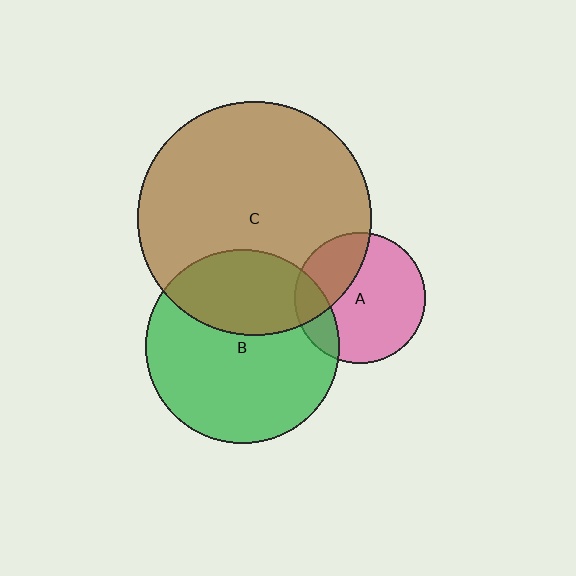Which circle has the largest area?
Circle C (brown).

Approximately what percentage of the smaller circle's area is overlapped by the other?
Approximately 30%.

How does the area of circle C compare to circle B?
Approximately 1.5 times.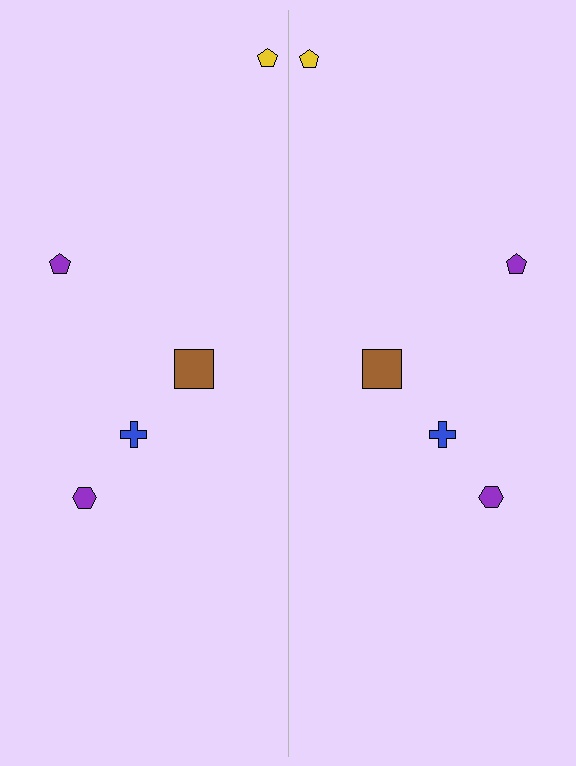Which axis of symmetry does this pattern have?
The pattern has a vertical axis of symmetry running through the center of the image.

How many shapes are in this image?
There are 10 shapes in this image.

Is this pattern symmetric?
Yes, this pattern has bilateral (reflection) symmetry.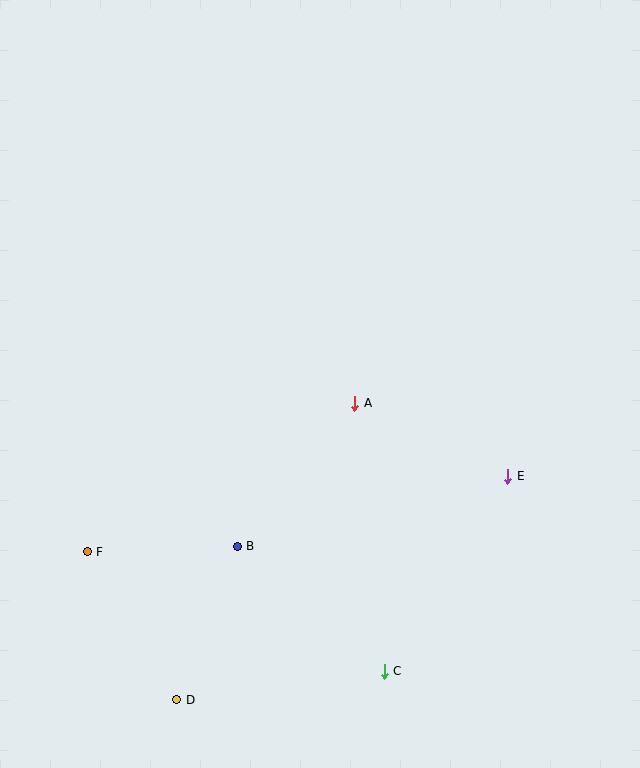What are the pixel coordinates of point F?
Point F is at (87, 552).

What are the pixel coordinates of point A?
Point A is at (355, 403).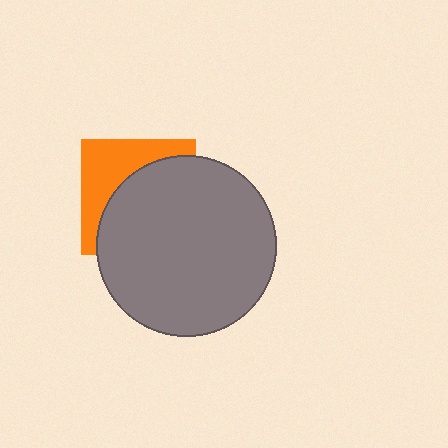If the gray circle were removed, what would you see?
You would see the complete orange square.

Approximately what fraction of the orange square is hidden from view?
Roughly 62% of the orange square is hidden behind the gray circle.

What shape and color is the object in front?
The object in front is a gray circle.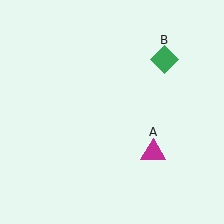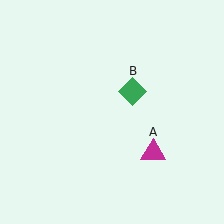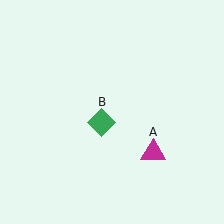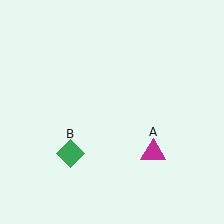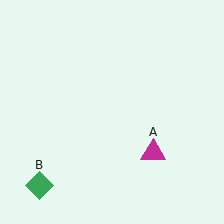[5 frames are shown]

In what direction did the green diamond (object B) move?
The green diamond (object B) moved down and to the left.